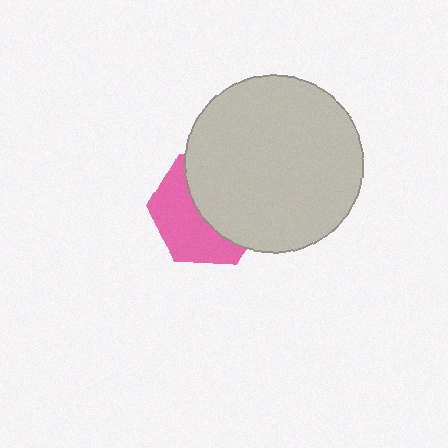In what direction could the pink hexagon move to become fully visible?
The pink hexagon could move toward the lower-left. That would shift it out from behind the light gray circle entirely.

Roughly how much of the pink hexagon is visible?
About half of it is visible (roughly 46%).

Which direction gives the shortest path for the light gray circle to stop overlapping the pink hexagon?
Moving toward the upper-right gives the shortest separation.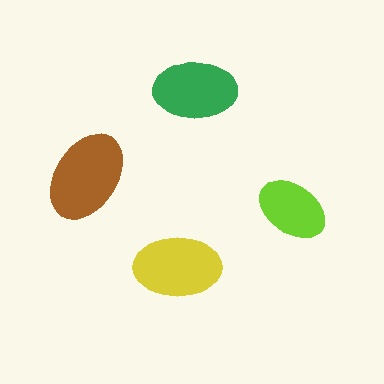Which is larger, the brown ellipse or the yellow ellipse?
The brown one.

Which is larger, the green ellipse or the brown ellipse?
The brown one.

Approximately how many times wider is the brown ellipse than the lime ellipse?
About 1.5 times wider.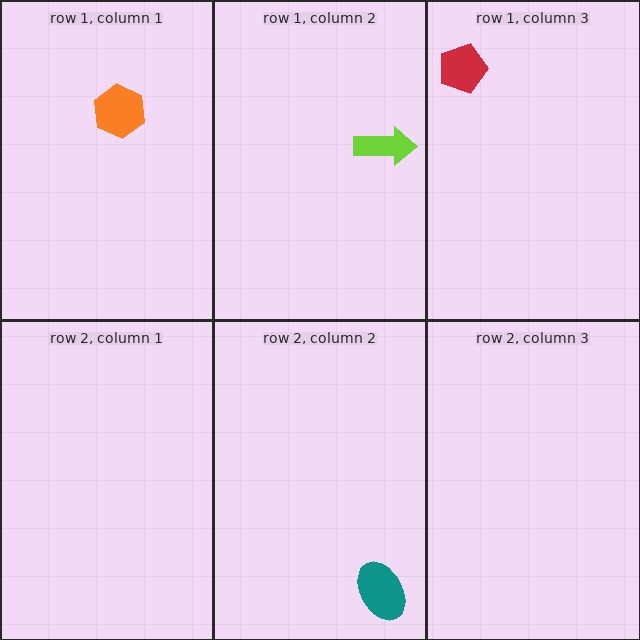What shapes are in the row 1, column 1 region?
The orange hexagon.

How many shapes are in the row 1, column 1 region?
1.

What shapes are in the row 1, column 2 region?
The lime arrow.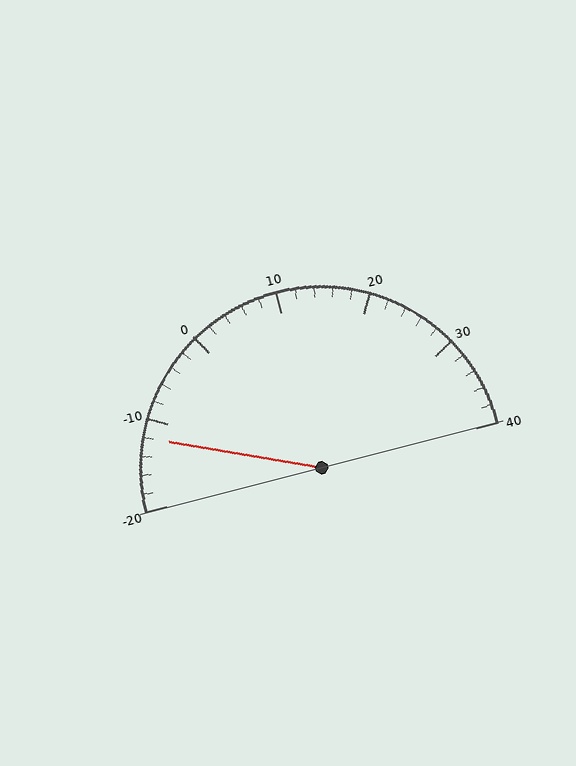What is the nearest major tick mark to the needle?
The nearest major tick mark is -10.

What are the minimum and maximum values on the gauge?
The gauge ranges from -20 to 40.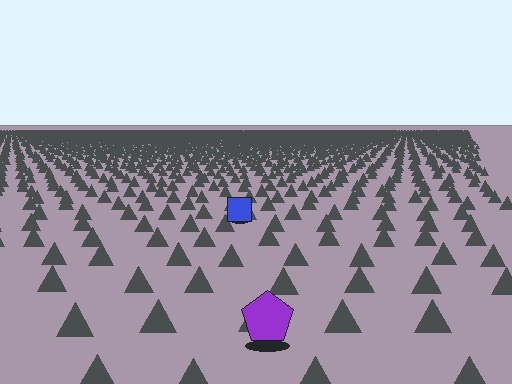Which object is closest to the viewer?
The purple pentagon is closest. The texture marks near it are larger and more spread out.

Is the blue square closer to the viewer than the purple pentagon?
No. The purple pentagon is closer — you can tell from the texture gradient: the ground texture is coarser near it.